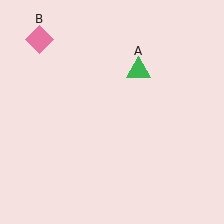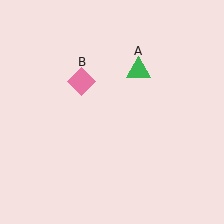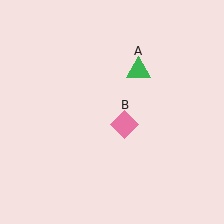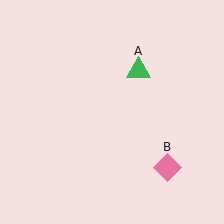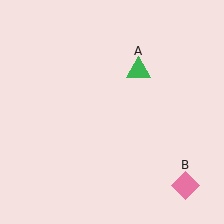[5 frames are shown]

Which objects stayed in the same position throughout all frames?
Green triangle (object A) remained stationary.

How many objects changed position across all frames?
1 object changed position: pink diamond (object B).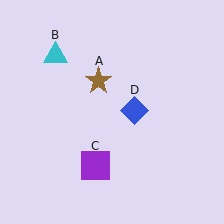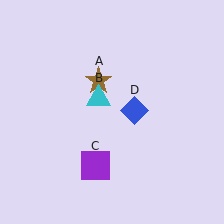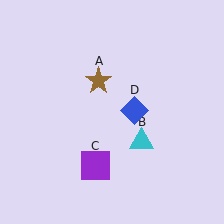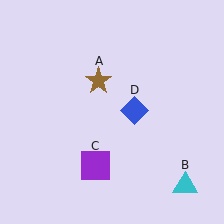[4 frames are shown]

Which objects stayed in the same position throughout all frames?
Brown star (object A) and purple square (object C) and blue diamond (object D) remained stationary.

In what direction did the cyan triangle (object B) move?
The cyan triangle (object B) moved down and to the right.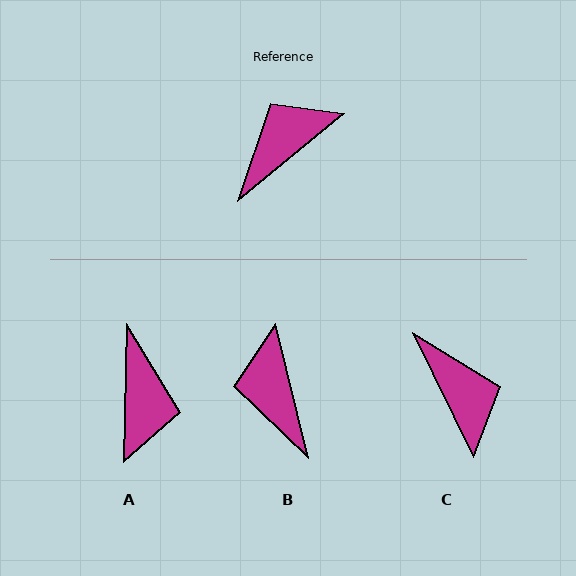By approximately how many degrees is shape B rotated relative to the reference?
Approximately 65 degrees counter-clockwise.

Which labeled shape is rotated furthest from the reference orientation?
A, about 130 degrees away.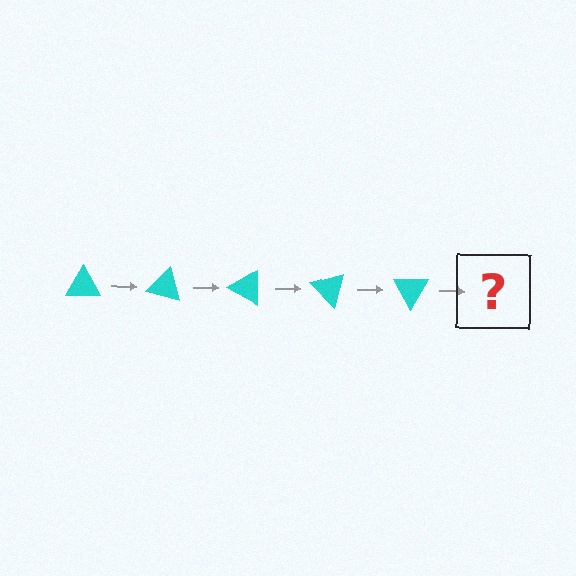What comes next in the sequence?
The next element should be a cyan triangle rotated 75 degrees.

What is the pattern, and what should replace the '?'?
The pattern is that the triangle rotates 15 degrees each step. The '?' should be a cyan triangle rotated 75 degrees.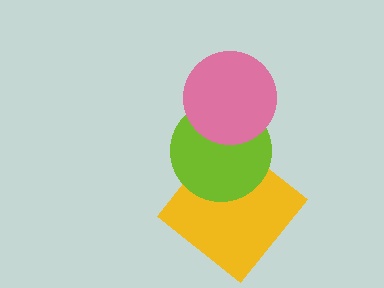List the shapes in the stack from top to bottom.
From top to bottom: the pink circle, the lime circle, the yellow diamond.